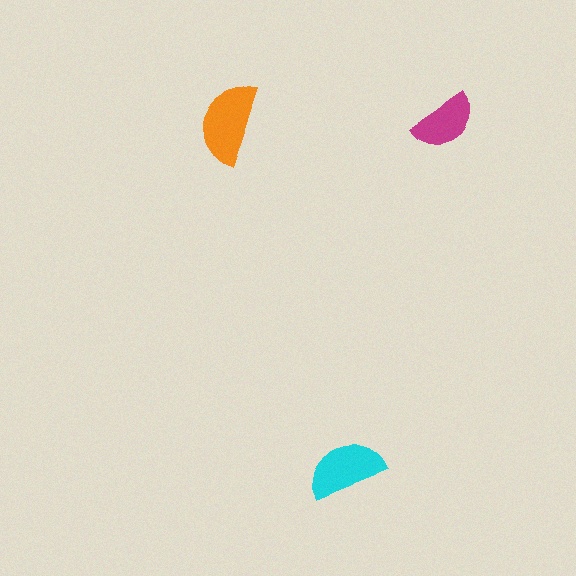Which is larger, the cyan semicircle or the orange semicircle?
The orange one.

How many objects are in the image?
There are 3 objects in the image.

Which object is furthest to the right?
The magenta semicircle is rightmost.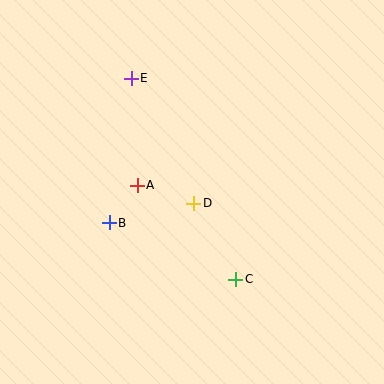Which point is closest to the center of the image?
Point D at (194, 203) is closest to the center.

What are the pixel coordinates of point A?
Point A is at (137, 185).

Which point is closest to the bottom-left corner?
Point B is closest to the bottom-left corner.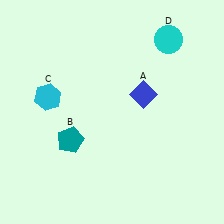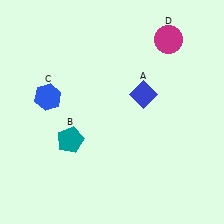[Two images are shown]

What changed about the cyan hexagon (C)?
In Image 1, C is cyan. In Image 2, it changed to blue.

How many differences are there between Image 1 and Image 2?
There are 2 differences between the two images.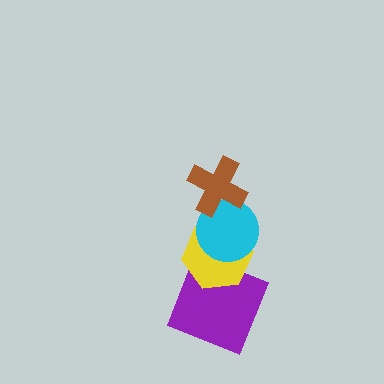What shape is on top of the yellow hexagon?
The cyan circle is on top of the yellow hexagon.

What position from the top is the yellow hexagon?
The yellow hexagon is 3rd from the top.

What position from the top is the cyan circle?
The cyan circle is 2nd from the top.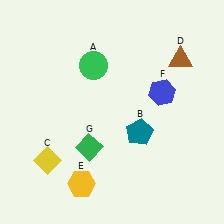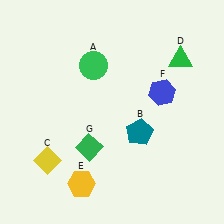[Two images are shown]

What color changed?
The triangle (D) changed from brown in Image 1 to green in Image 2.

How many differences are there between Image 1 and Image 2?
There is 1 difference between the two images.